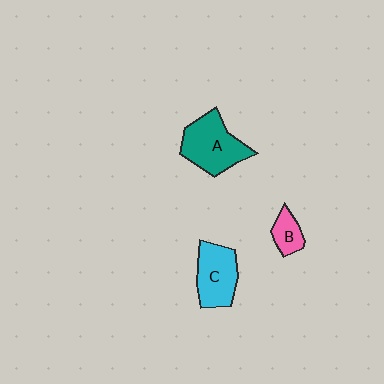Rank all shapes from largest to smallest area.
From largest to smallest: A (teal), C (cyan), B (pink).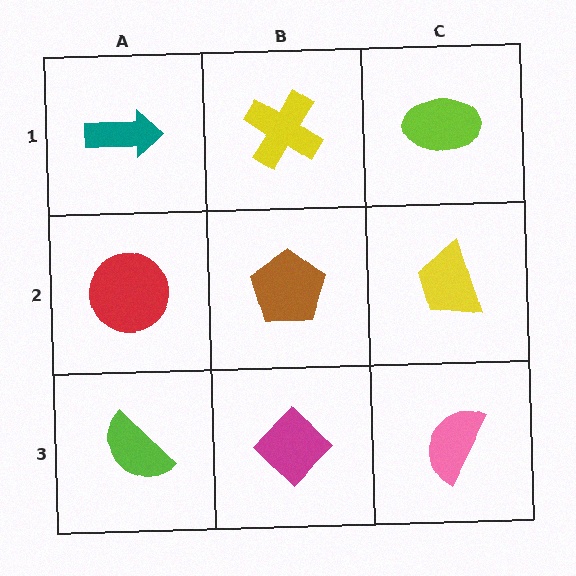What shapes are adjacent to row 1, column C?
A yellow trapezoid (row 2, column C), a yellow cross (row 1, column B).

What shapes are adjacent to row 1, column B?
A brown pentagon (row 2, column B), a teal arrow (row 1, column A), a lime ellipse (row 1, column C).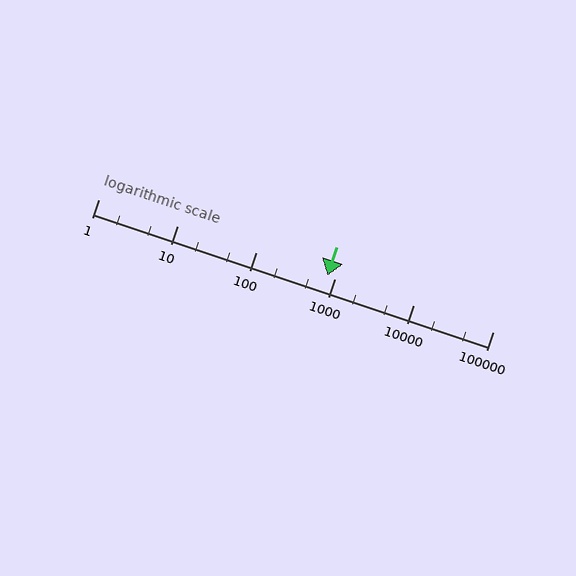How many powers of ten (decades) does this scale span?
The scale spans 5 decades, from 1 to 100000.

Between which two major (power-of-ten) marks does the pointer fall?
The pointer is between 100 and 1000.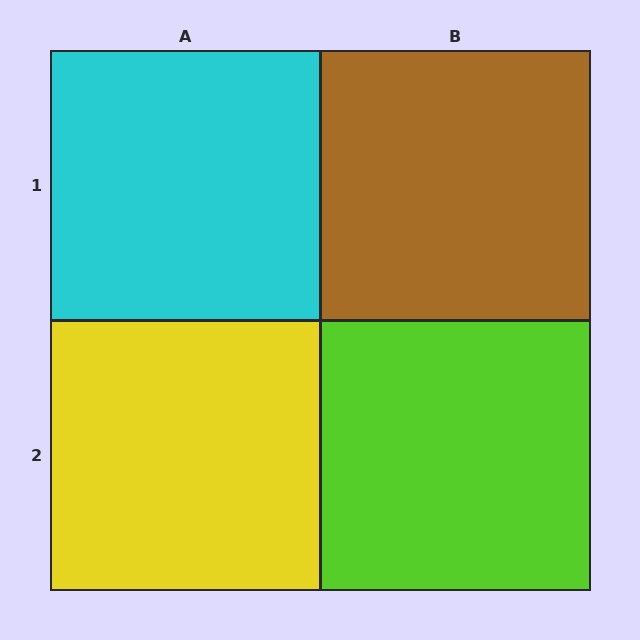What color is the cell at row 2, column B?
Lime.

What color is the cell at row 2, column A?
Yellow.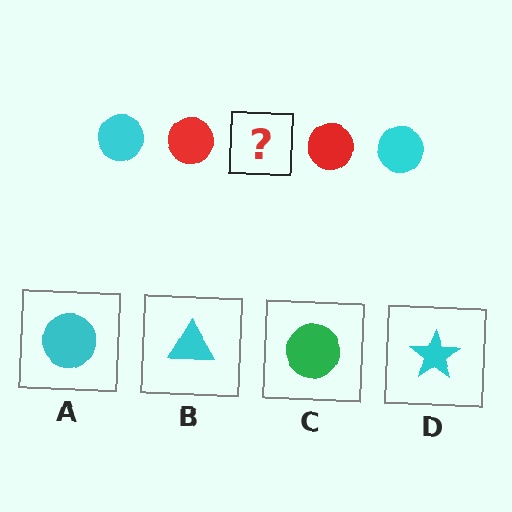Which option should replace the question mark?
Option A.